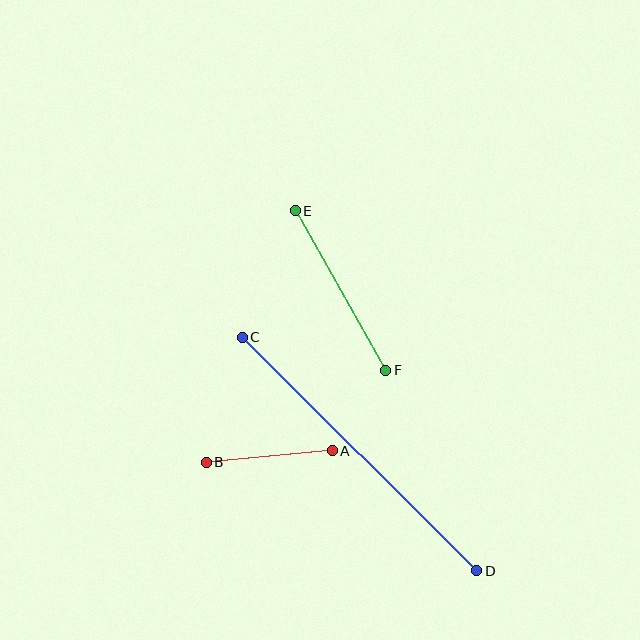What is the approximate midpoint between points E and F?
The midpoint is at approximately (340, 291) pixels.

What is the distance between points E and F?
The distance is approximately 183 pixels.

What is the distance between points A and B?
The distance is approximately 127 pixels.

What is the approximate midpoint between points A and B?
The midpoint is at approximately (269, 456) pixels.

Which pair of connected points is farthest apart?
Points C and D are farthest apart.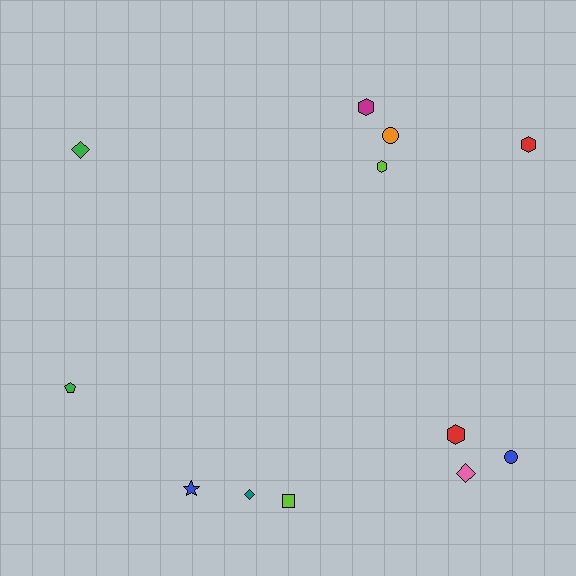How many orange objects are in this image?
There is 1 orange object.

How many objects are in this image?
There are 12 objects.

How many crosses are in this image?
There are no crosses.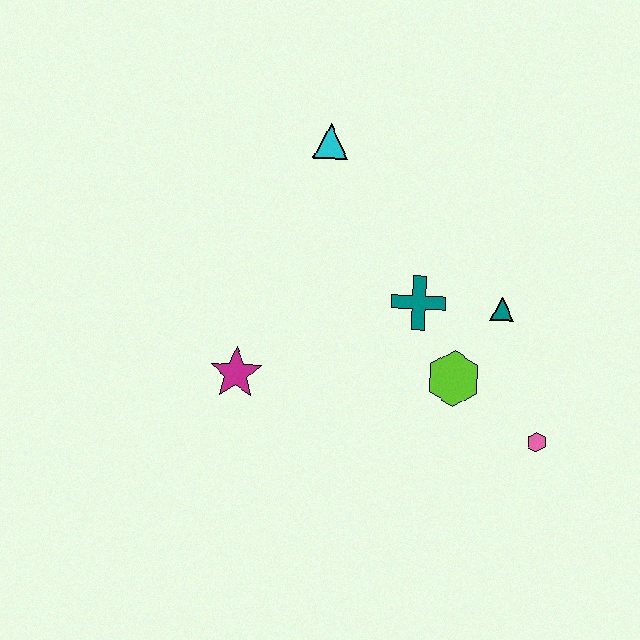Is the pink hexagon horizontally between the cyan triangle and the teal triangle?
No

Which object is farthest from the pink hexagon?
The cyan triangle is farthest from the pink hexagon.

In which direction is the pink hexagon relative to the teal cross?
The pink hexagon is below the teal cross.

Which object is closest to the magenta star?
The teal cross is closest to the magenta star.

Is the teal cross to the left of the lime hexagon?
Yes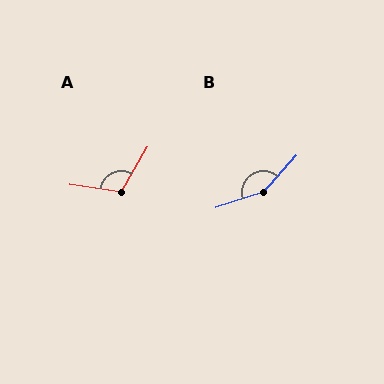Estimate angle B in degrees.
Approximately 149 degrees.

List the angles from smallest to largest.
A (111°), B (149°).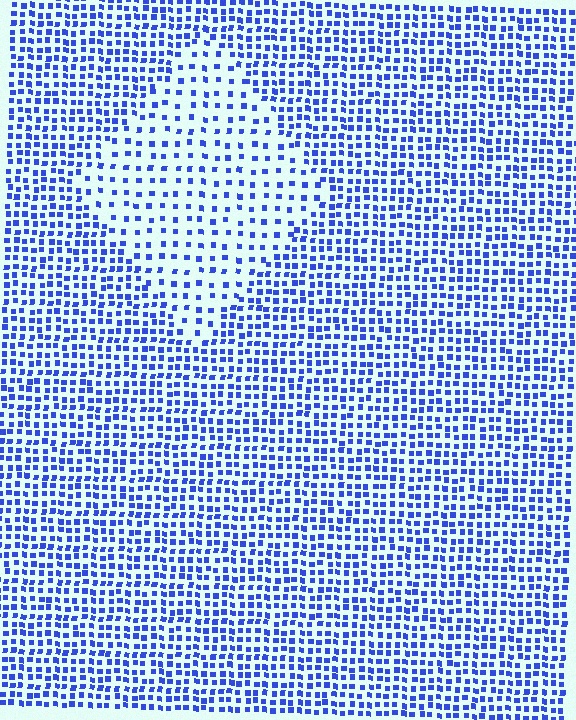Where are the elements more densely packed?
The elements are more densely packed outside the diamond boundary.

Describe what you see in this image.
The image contains small blue elements arranged at two different densities. A diamond-shaped region is visible where the elements are less densely packed than the surrounding area.